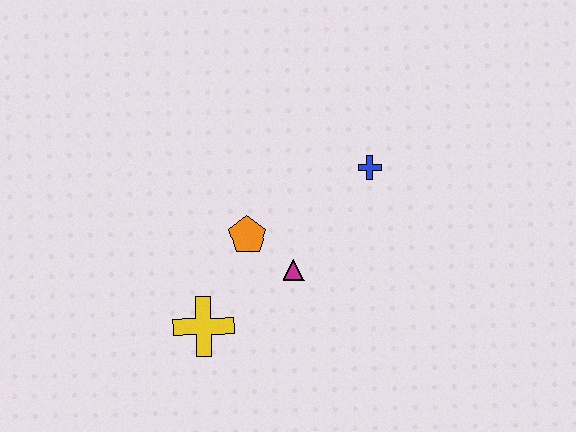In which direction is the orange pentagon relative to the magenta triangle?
The orange pentagon is to the left of the magenta triangle.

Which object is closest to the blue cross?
The magenta triangle is closest to the blue cross.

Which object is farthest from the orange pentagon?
The blue cross is farthest from the orange pentagon.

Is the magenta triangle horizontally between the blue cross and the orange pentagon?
Yes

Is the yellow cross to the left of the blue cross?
Yes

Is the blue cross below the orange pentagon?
No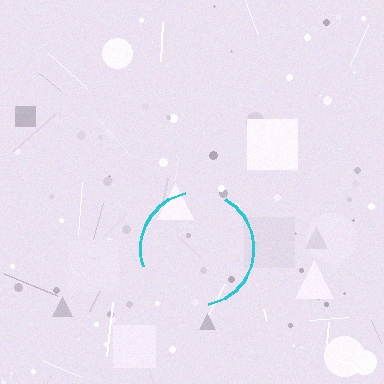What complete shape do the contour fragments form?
The contour fragments form a circle.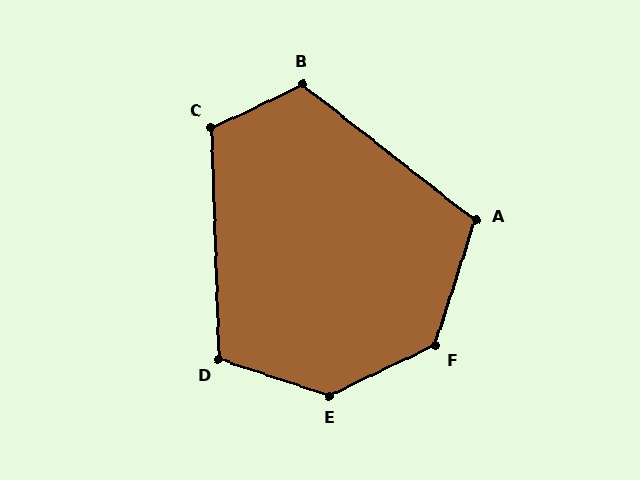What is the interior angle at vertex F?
Approximately 133 degrees (obtuse).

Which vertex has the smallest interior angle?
D, at approximately 110 degrees.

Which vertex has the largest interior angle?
E, at approximately 136 degrees.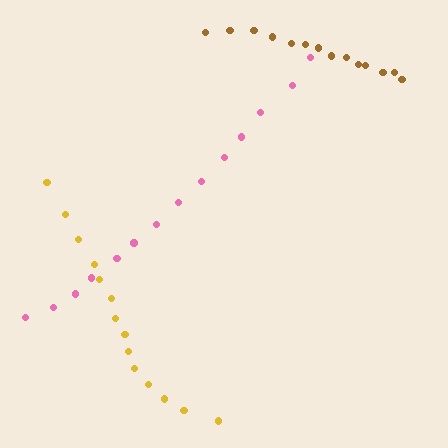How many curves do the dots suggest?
There are 3 distinct paths.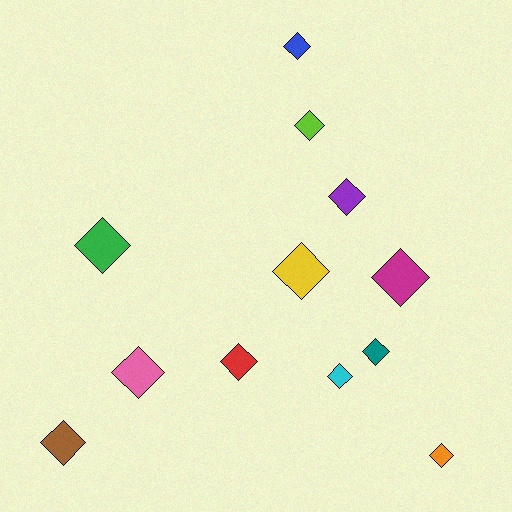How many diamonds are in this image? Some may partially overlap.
There are 12 diamonds.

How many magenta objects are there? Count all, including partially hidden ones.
There is 1 magenta object.